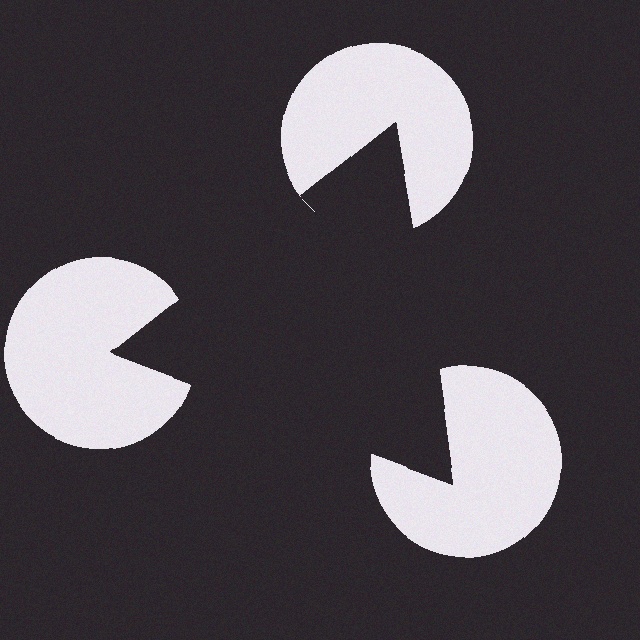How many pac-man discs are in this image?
There are 3 — one at each vertex of the illusory triangle.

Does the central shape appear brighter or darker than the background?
It typically appears slightly darker than the background, even though no actual brightness change is drawn.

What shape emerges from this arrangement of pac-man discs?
An illusory triangle — its edges are inferred from the aligned wedge cuts in the pac-man discs, not physically drawn.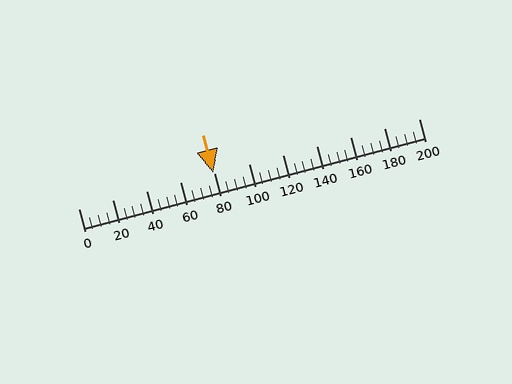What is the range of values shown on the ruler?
The ruler shows values from 0 to 200.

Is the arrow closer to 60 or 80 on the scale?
The arrow is closer to 80.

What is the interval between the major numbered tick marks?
The major tick marks are spaced 20 units apart.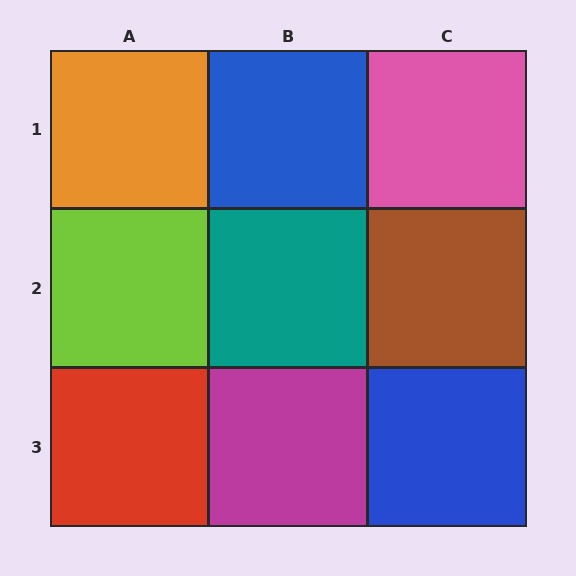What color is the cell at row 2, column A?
Lime.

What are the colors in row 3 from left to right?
Red, magenta, blue.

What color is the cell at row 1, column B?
Blue.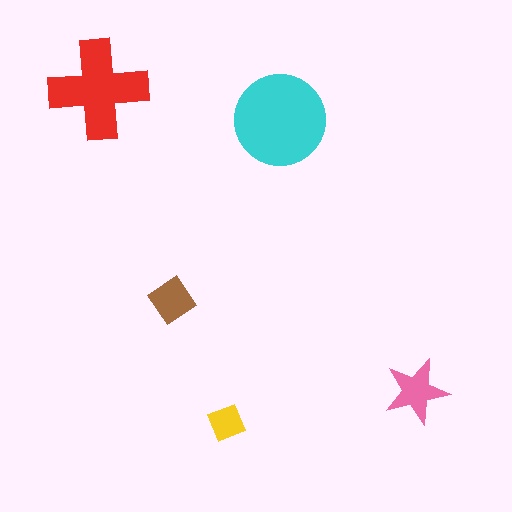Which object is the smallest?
The yellow diamond.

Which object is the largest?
The cyan circle.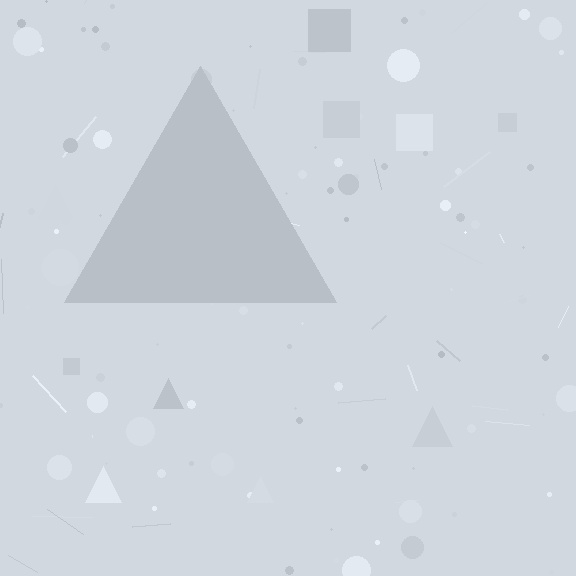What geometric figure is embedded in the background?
A triangle is embedded in the background.